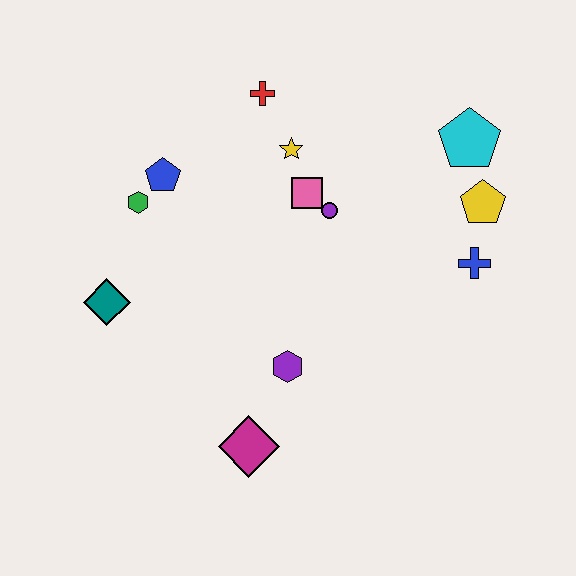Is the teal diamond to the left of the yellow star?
Yes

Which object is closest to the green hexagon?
The blue pentagon is closest to the green hexagon.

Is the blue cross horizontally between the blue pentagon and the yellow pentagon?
Yes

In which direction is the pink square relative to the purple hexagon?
The pink square is above the purple hexagon.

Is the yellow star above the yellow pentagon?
Yes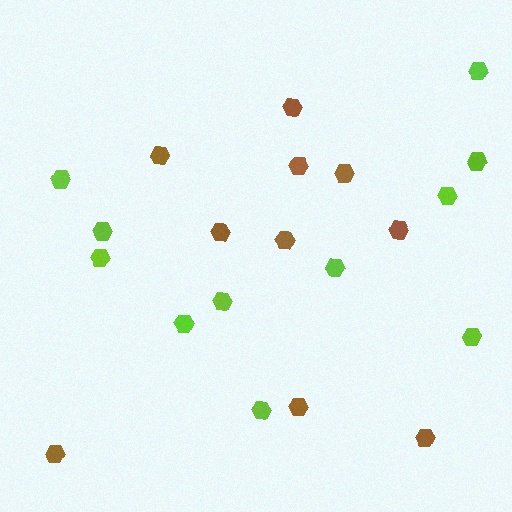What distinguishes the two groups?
There are 2 groups: one group of brown hexagons (10) and one group of lime hexagons (11).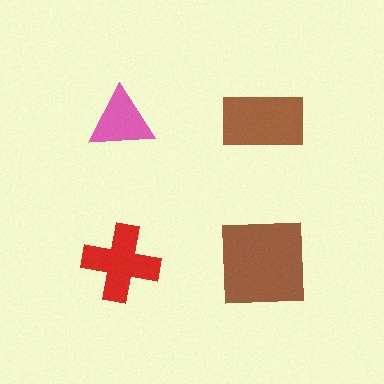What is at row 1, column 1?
A pink triangle.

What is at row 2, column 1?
A red cross.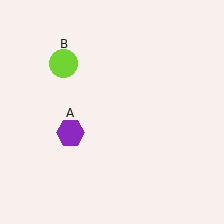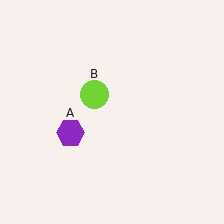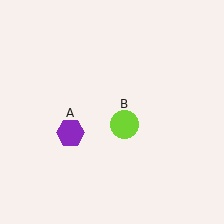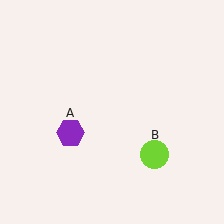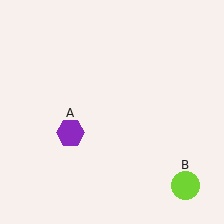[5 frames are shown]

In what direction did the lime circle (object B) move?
The lime circle (object B) moved down and to the right.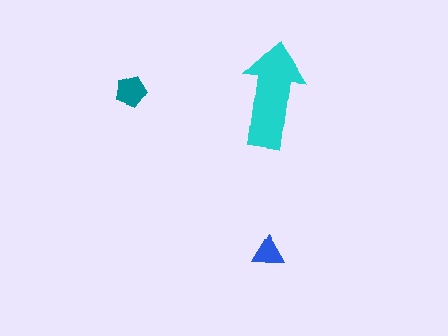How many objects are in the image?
There are 3 objects in the image.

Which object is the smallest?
The blue triangle.